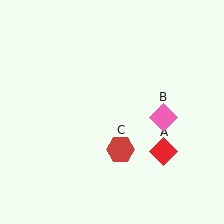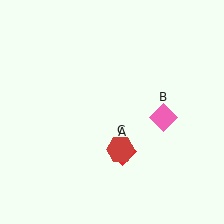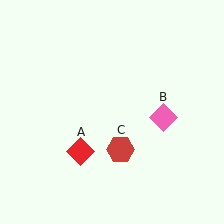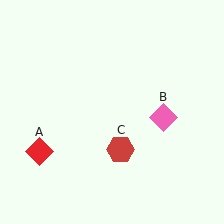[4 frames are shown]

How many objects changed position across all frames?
1 object changed position: red diamond (object A).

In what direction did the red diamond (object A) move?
The red diamond (object A) moved left.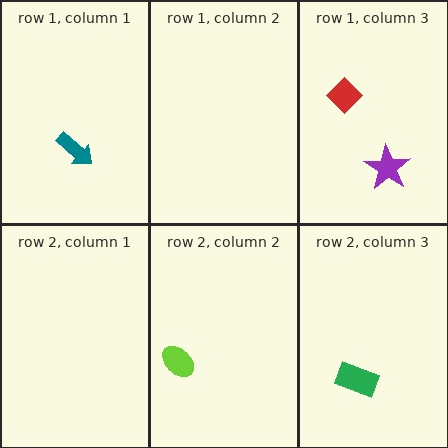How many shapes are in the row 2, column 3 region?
1.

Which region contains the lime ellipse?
The row 2, column 2 region.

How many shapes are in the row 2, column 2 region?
1.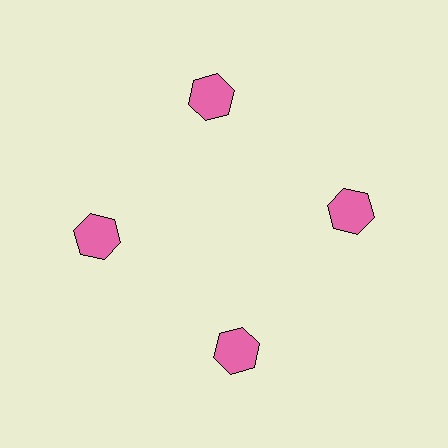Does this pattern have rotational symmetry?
Yes, this pattern has 4-fold rotational symmetry. It looks the same after rotating 90 degrees around the center.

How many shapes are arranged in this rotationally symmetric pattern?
There are 4 shapes, arranged in 4 groups of 1.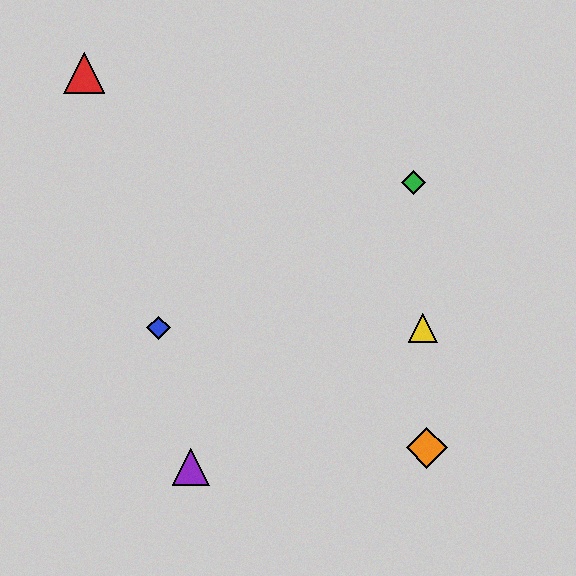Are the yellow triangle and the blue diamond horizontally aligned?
Yes, both are at y≈328.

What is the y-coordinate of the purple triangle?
The purple triangle is at y≈467.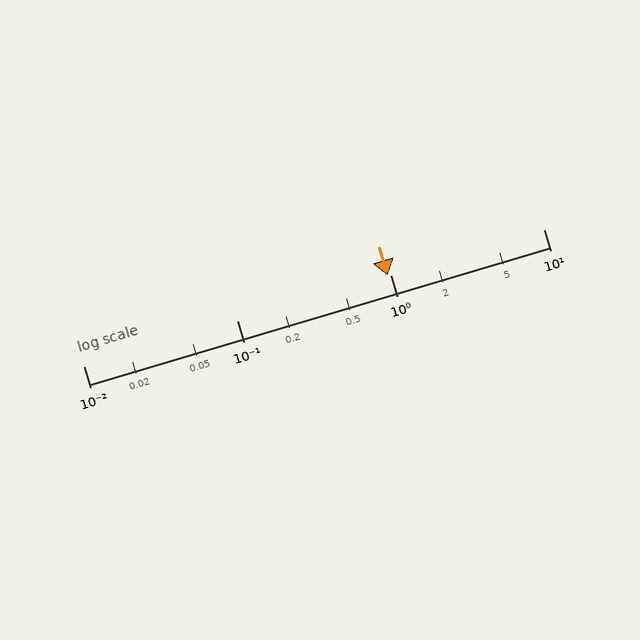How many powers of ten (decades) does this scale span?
The scale spans 3 decades, from 0.01 to 10.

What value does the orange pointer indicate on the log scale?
The pointer indicates approximately 0.97.